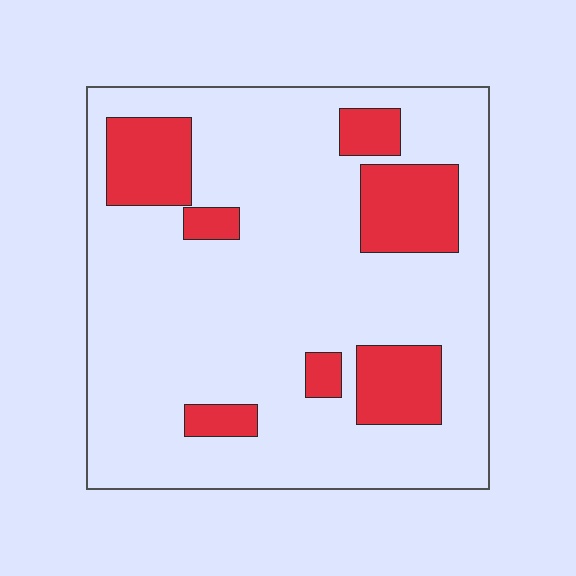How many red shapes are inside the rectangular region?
7.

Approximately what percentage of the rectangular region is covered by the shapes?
Approximately 20%.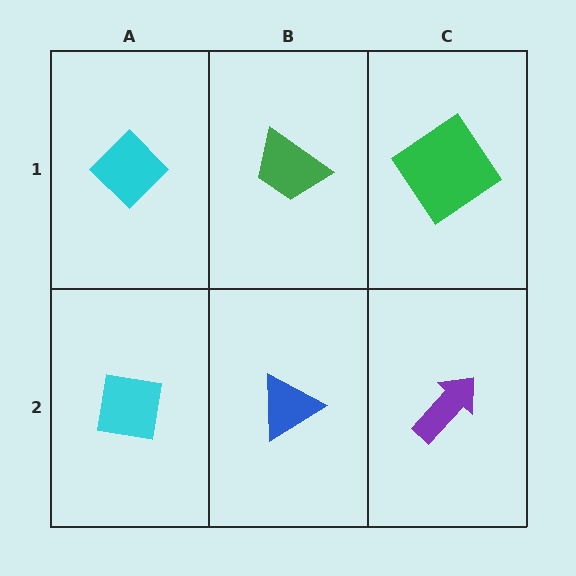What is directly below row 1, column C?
A purple arrow.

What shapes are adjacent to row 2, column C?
A green diamond (row 1, column C), a blue triangle (row 2, column B).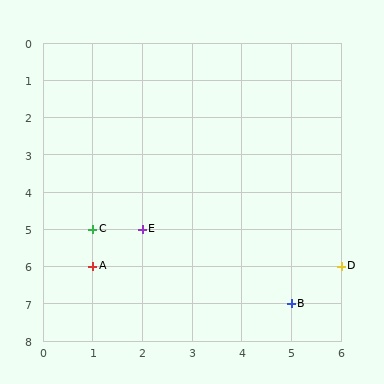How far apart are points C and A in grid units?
Points C and A are 1 row apart.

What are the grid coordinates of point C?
Point C is at grid coordinates (1, 5).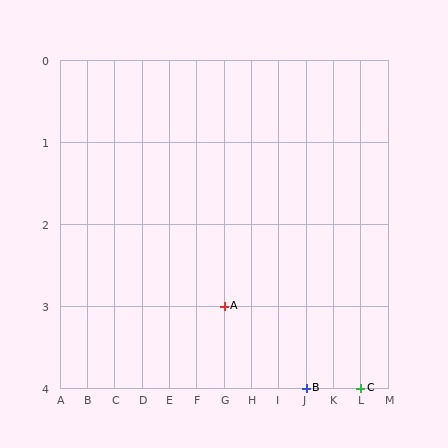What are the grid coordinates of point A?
Point A is at grid coordinates (G, 3).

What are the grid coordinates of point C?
Point C is at grid coordinates (L, 4).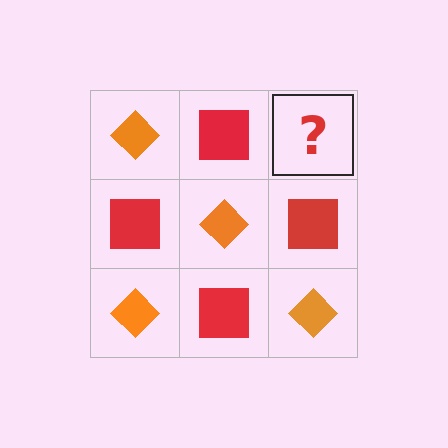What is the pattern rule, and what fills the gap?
The rule is that it alternates orange diamond and red square in a checkerboard pattern. The gap should be filled with an orange diamond.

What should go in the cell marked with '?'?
The missing cell should contain an orange diamond.